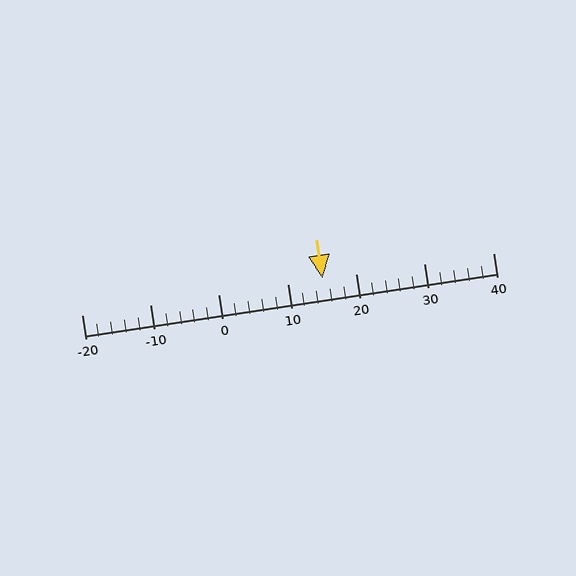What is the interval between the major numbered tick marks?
The major tick marks are spaced 10 units apart.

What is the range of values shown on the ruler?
The ruler shows values from -20 to 40.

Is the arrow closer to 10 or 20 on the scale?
The arrow is closer to 20.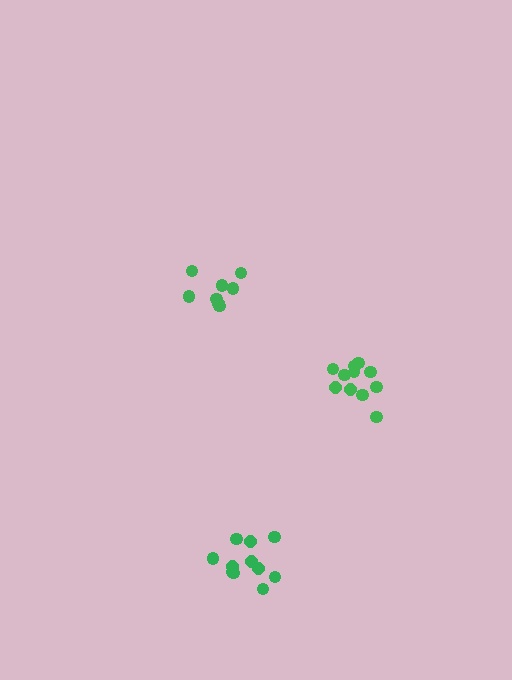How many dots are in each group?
Group 1: 8 dots, Group 2: 11 dots, Group 3: 11 dots (30 total).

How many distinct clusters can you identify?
There are 3 distinct clusters.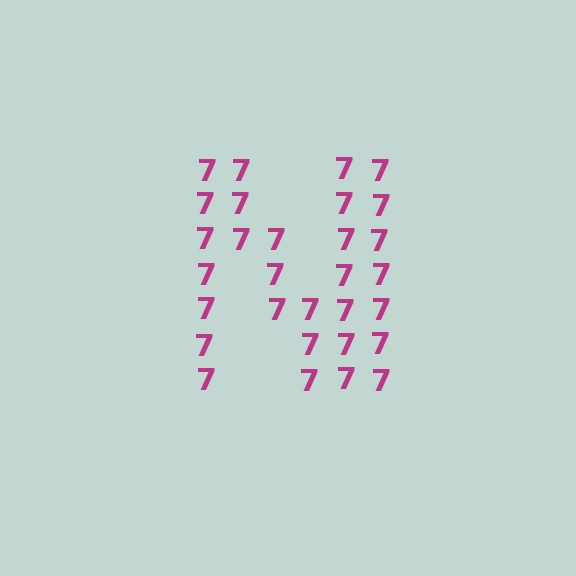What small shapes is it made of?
It is made of small digit 7's.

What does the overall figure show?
The overall figure shows the letter N.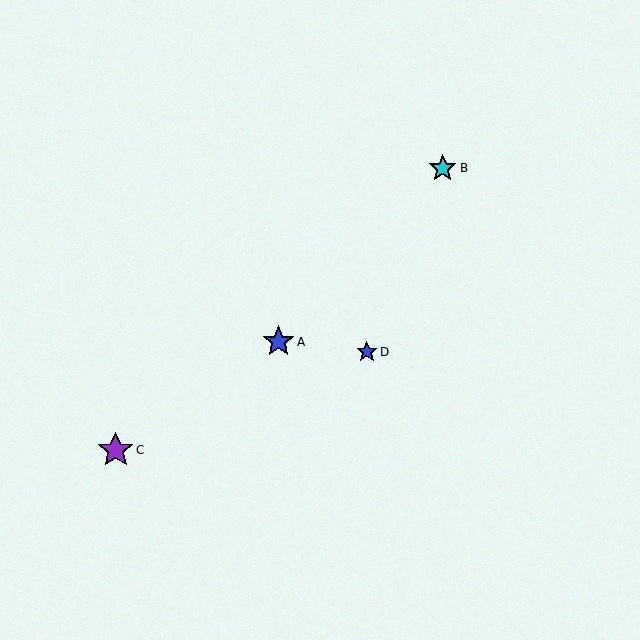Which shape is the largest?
The purple star (labeled C) is the largest.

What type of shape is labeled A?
Shape A is a blue star.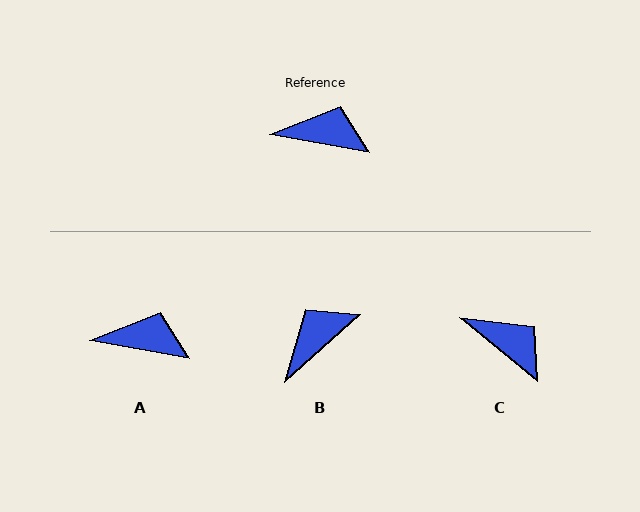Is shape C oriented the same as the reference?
No, it is off by about 29 degrees.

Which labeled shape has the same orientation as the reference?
A.